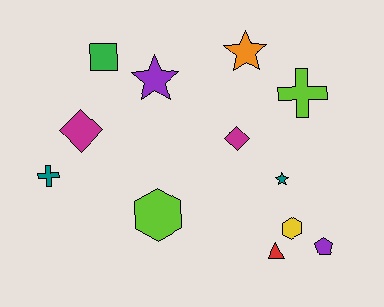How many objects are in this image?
There are 12 objects.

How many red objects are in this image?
There is 1 red object.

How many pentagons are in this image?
There is 1 pentagon.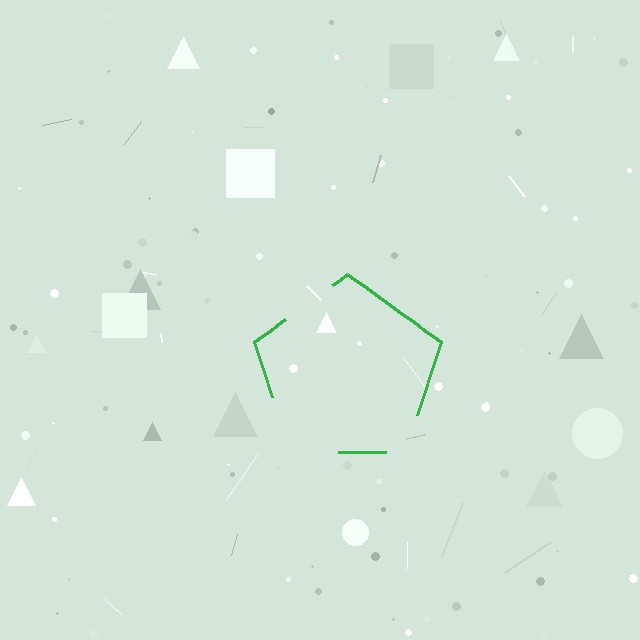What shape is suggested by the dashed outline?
The dashed outline suggests a pentagon.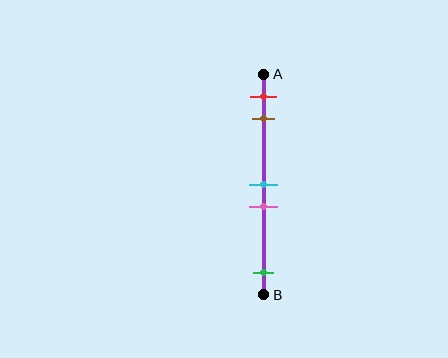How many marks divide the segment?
There are 5 marks dividing the segment.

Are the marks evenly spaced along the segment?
No, the marks are not evenly spaced.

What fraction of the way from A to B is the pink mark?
The pink mark is approximately 60% (0.6) of the way from A to B.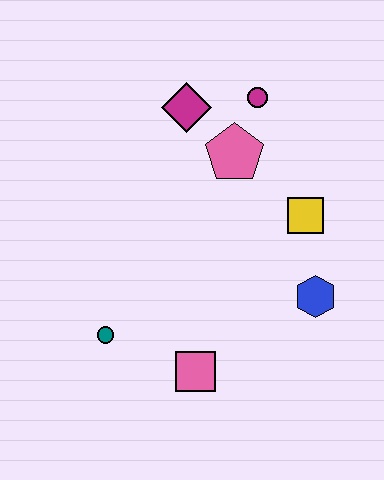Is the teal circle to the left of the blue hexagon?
Yes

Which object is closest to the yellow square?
The blue hexagon is closest to the yellow square.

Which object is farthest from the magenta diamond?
The pink square is farthest from the magenta diamond.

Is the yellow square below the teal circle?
No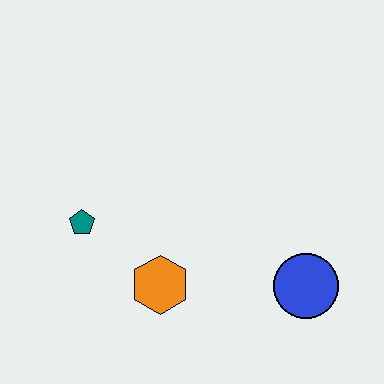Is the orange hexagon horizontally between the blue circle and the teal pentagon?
Yes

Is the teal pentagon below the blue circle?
No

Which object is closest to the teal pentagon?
The orange hexagon is closest to the teal pentagon.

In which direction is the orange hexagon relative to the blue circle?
The orange hexagon is to the left of the blue circle.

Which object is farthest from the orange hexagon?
The blue circle is farthest from the orange hexagon.